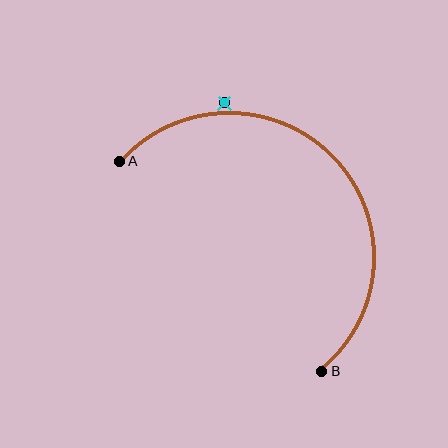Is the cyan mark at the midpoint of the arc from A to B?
No — the cyan mark does not lie on the arc at all. It sits slightly outside the curve.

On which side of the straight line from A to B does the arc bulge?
The arc bulges above and to the right of the straight line connecting A and B.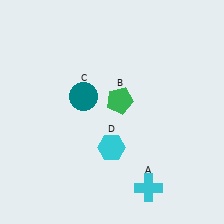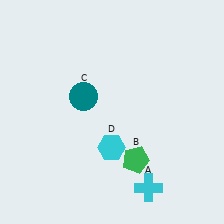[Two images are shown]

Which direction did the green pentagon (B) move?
The green pentagon (B) moved down.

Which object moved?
The green pentagon (B) moved down.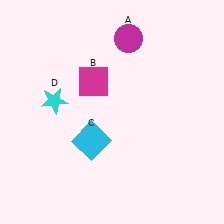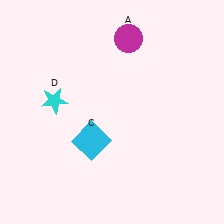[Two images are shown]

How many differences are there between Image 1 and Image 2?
There is 1 difference between the two images.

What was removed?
The magenta square (B) was removed in Image 2.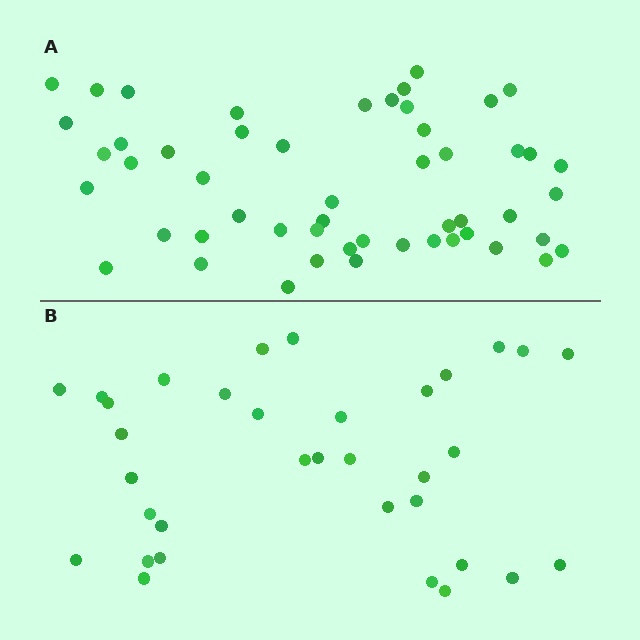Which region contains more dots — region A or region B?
Region A (the top region) has more dots.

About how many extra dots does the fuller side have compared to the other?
Region A has approximately 20 more dots than region B.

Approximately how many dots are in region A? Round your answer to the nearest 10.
About 50 dots. (The exact count is 52, which rounds to 50.)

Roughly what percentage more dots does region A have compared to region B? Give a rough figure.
About 55% more.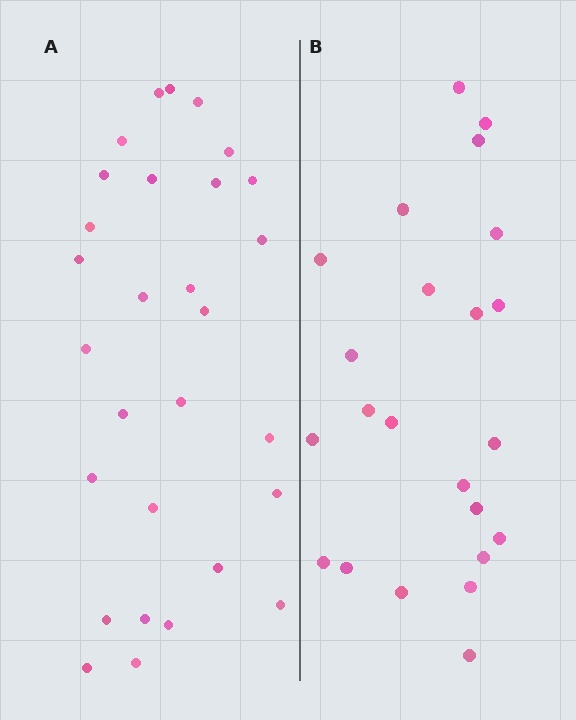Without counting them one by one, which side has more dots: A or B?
Region A (the left region) has more dots.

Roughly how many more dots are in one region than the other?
Region A has about 6 more dots than region B.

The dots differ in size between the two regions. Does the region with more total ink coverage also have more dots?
No. Region B has more total ink coverage because its dots are larger, but region A actually contains more individual dots. Total area can be misleading — the number of items is what matters here.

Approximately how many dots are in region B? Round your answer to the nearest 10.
About 20 dots. (The exact count is 23, which rounds to 20.)